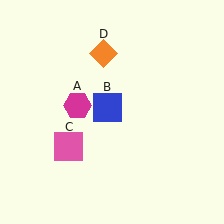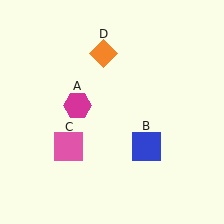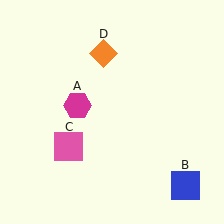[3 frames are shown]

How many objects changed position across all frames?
1 object changed position: blue square (object B).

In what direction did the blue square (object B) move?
The blue square (object B) moved down and to the right.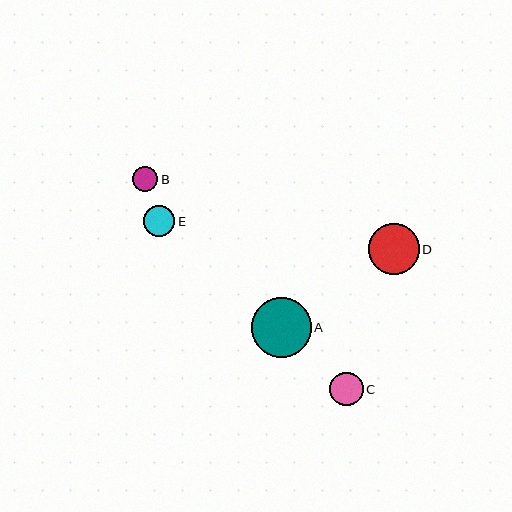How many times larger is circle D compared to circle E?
Circle D is approximately 1.7 times the size of circle E.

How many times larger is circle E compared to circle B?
Circle E is approximately 1.2 times the size of circle B.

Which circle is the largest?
Circle A is the largest with a size of approximately 60 pixels.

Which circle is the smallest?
Circle B is the smallest with a size of approximately 25 pixels.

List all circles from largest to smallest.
From largest to smallest: A, D, C, E, B.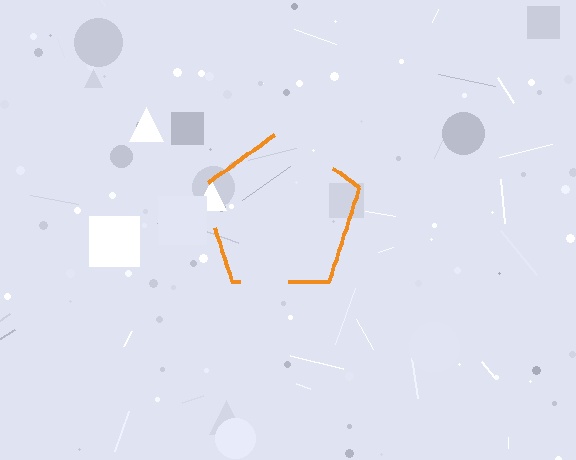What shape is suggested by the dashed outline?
The dashed outline suggests a pentagon.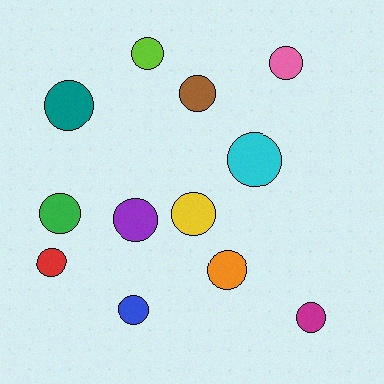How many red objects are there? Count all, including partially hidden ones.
There is 1 red object.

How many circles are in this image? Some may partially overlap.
There are 12 circles.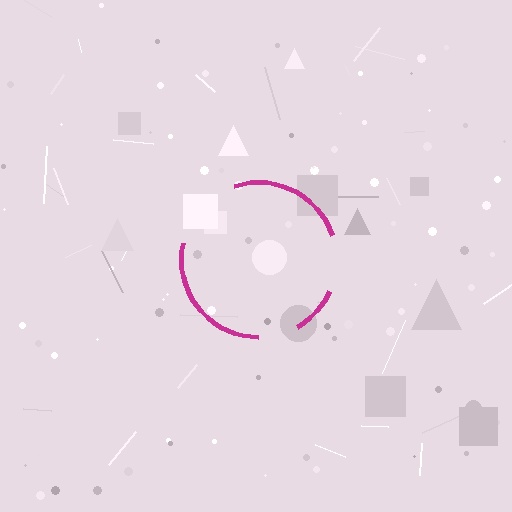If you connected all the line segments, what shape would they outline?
They would outline a circle.